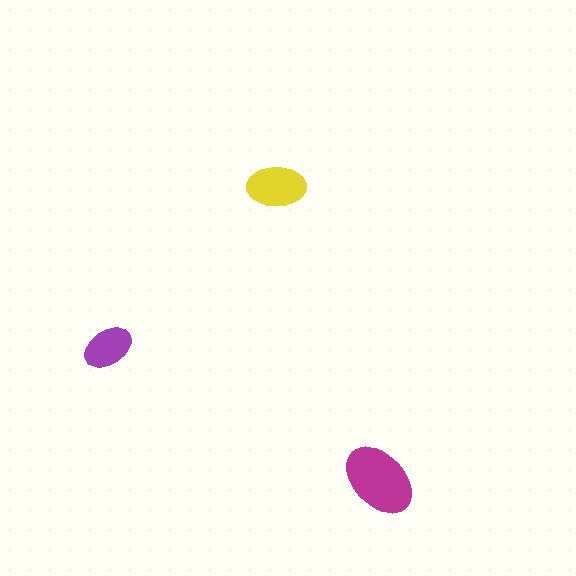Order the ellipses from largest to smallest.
the magenta one, the yellow one, the purple one.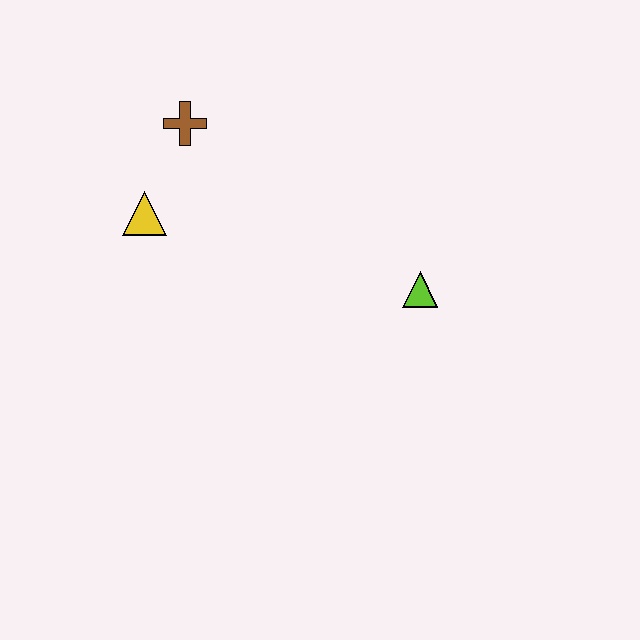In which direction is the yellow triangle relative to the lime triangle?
The yellow triangle is to the left of the lime triangle.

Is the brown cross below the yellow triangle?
No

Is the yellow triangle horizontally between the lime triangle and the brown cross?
No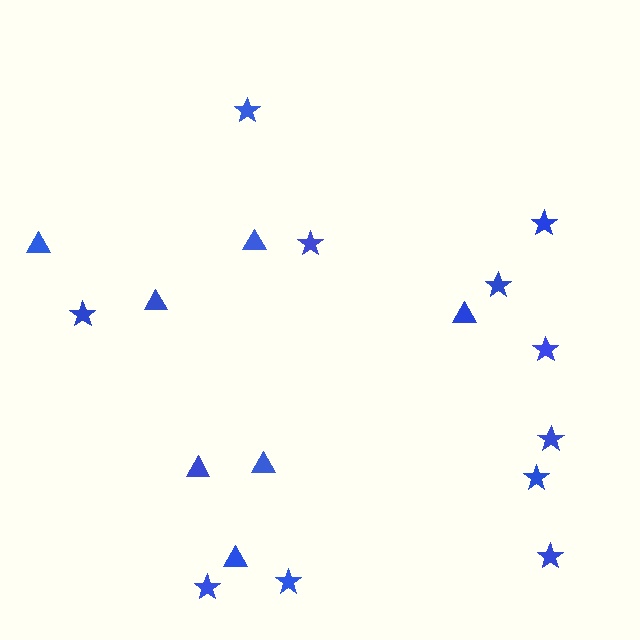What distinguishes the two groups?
There are 2 groups: one group of stars (11) and one group of triangles (7).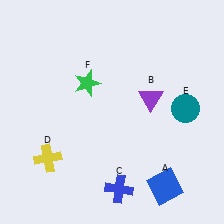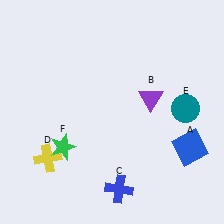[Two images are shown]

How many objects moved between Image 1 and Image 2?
2 objects moved between the two images.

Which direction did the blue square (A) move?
The blue square (A) moved up.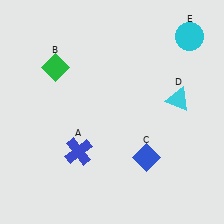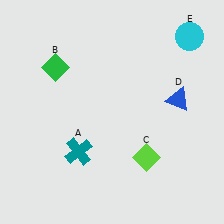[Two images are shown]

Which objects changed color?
A changed from blue to teal. C changed from blue to lime. D changed from cyan to blue.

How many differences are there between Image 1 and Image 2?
There are 3 differences between the two images.